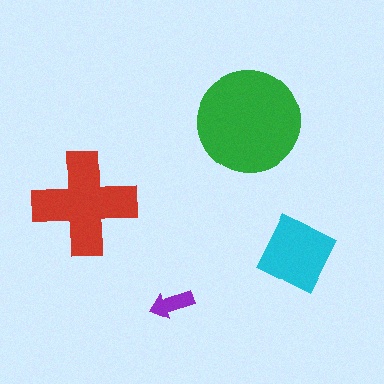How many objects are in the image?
There are 4 objects in the image.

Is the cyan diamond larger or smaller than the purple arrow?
Larger.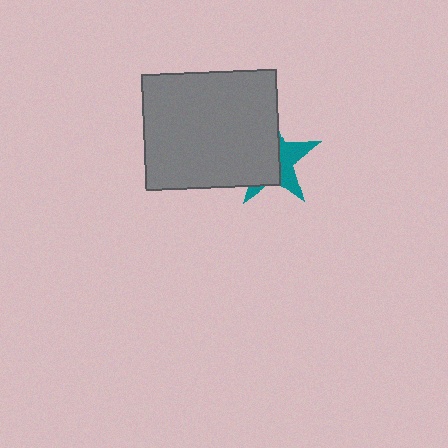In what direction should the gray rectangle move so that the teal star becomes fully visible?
The gray rectangle should move left. That is the shortest direction to clear the overlap and leave the teal star fully visible.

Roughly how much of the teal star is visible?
A small part of it is visible (roughly 38%).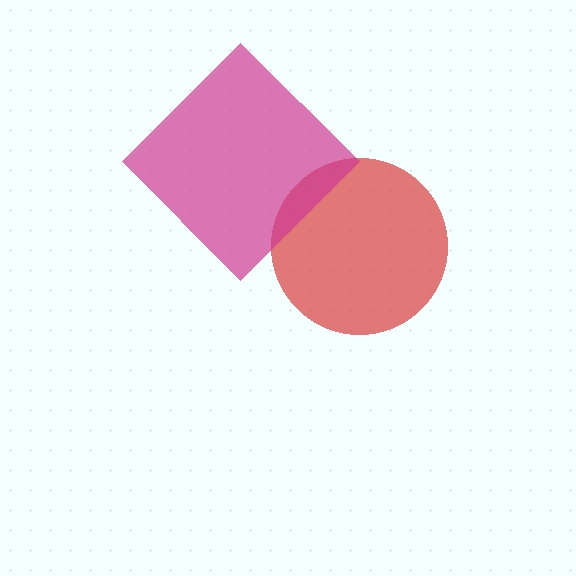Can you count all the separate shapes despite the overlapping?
Yes, there are 2 separate shapes.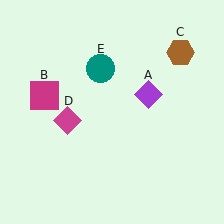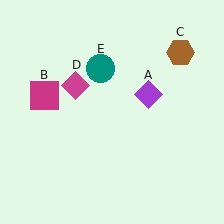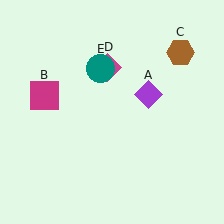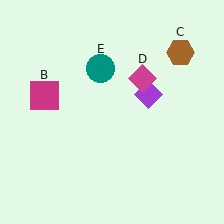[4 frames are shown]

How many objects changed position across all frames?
1 object changed position: magenta diamond (object D).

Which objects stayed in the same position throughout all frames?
Purple diamond (object A) and magenta square (object B) and brown hexagon (object C) and teal circle (object E) remained stationary.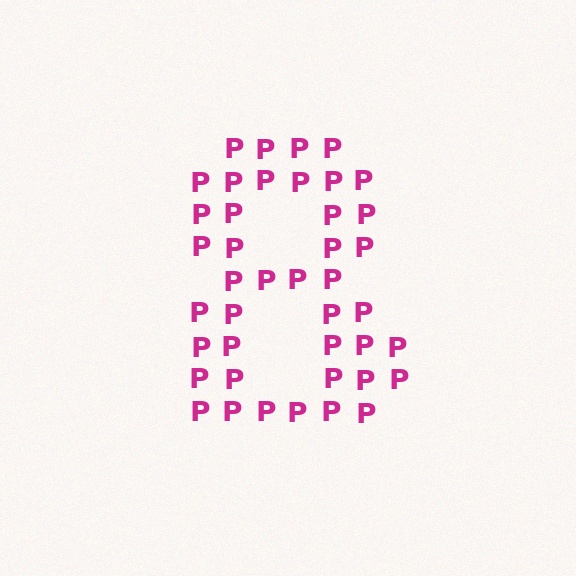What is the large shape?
The large shape is the digit 8.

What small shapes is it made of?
It is made of small letter P's.